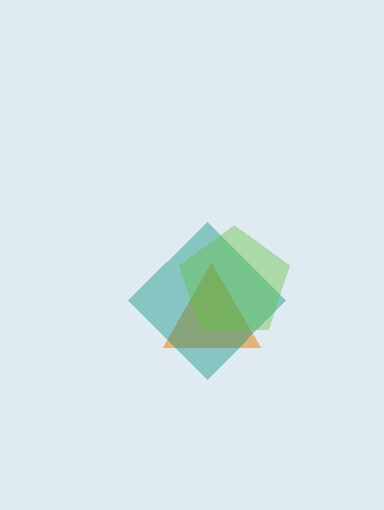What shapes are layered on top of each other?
The layered shapes are: an orange triangle, a teal diamond, a lime pentagon.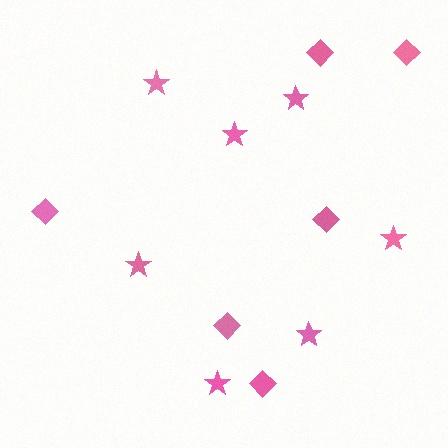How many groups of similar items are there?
There are 2 groups: one group of diamonds (6) and one group of stars (7).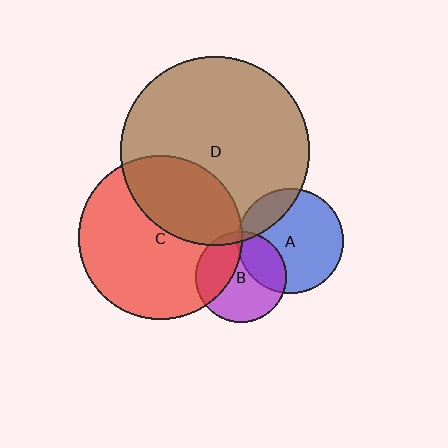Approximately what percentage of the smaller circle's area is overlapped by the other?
Approximately 20%.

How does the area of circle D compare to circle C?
Approximately 1.3 times.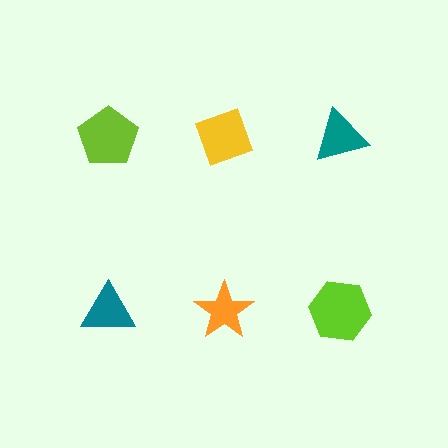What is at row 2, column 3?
A lime hexagon.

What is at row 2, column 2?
An orange star.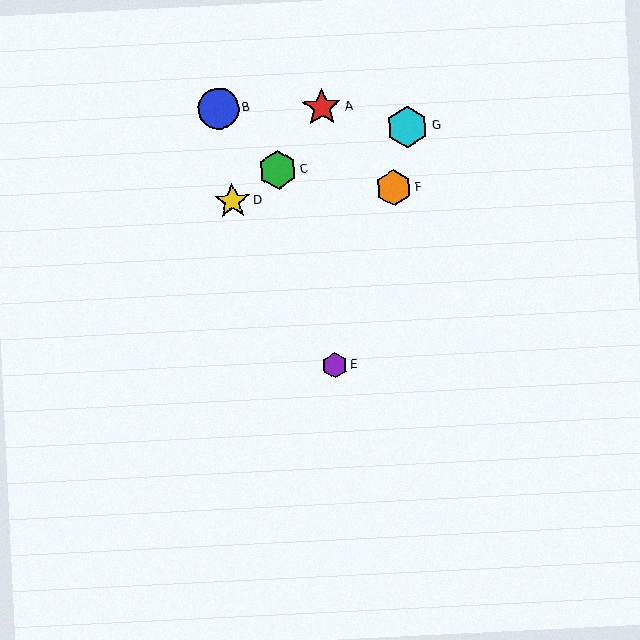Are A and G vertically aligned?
No, A is at x≈322 and G is at x≈407.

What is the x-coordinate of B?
Object B is at x≈218.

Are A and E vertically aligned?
Yes, both are at x≈322.